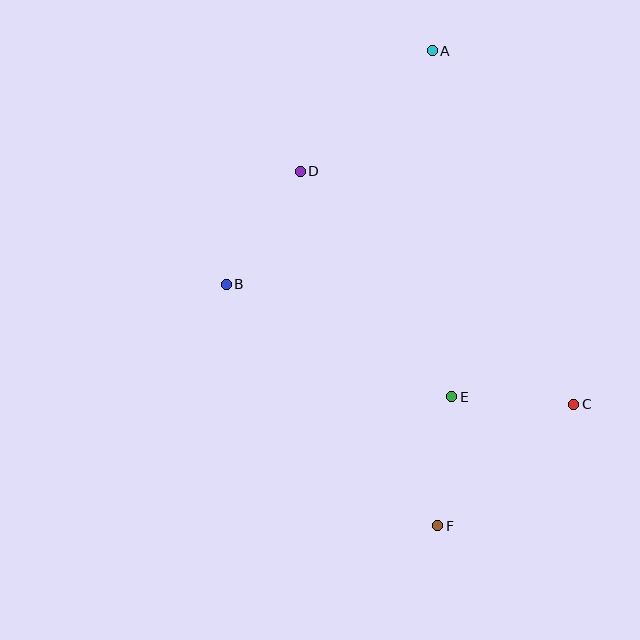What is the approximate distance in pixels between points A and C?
The distance between A and C is approximately 381 pixels.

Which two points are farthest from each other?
Points A and F are farthest from each other.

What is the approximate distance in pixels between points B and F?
The distance between B and F is approximately 321 pixels.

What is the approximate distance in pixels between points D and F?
The distance between D and F is approximately 380 pixels.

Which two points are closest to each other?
Points C and E are closest to each other.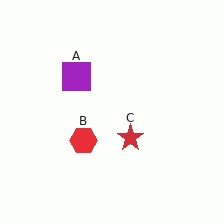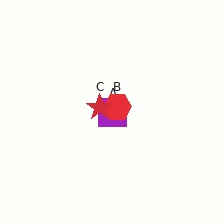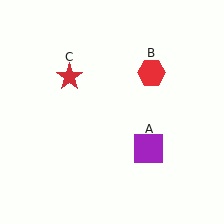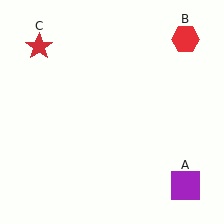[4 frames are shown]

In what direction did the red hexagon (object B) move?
The red hexagon (object B) moved up and to the right.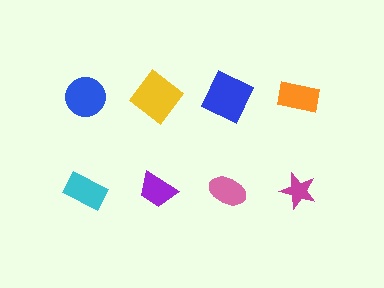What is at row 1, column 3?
A blue square.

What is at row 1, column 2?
A yellow diamond.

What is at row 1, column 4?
An orange rectangle.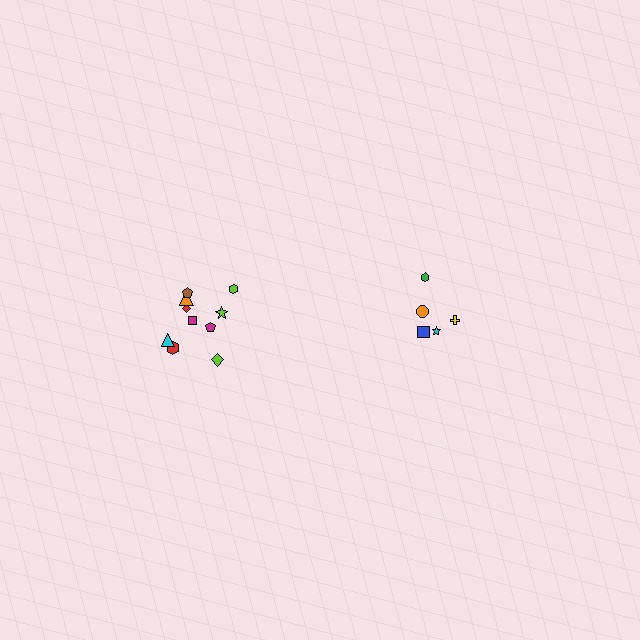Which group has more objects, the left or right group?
The left group.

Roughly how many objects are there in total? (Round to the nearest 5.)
Roughly 15 objects in total.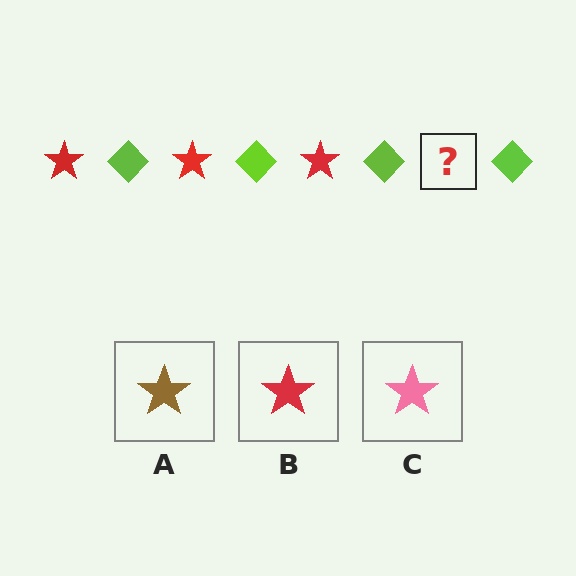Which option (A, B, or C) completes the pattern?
B.